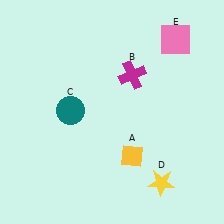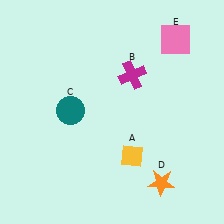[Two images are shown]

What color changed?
The star (D) changed from yellow in Image 1 to orange in Image 2.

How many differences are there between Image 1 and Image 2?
There is 1 difference between the two images.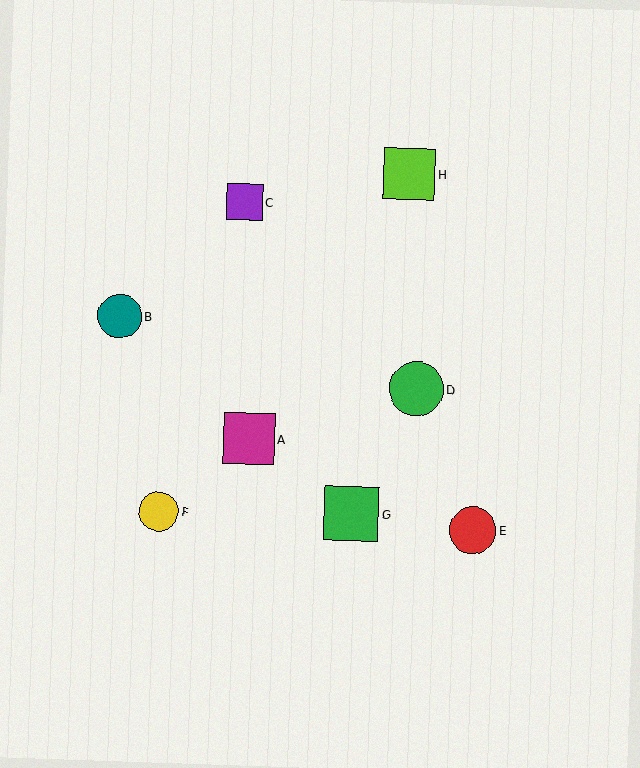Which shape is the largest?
The green square (labeled G) is the largest.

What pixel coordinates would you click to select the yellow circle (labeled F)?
Click at (159, 512) to select the yellow circle F.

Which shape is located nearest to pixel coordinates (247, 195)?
The purple square (labeled C) at (244, 202) is nearest to that location.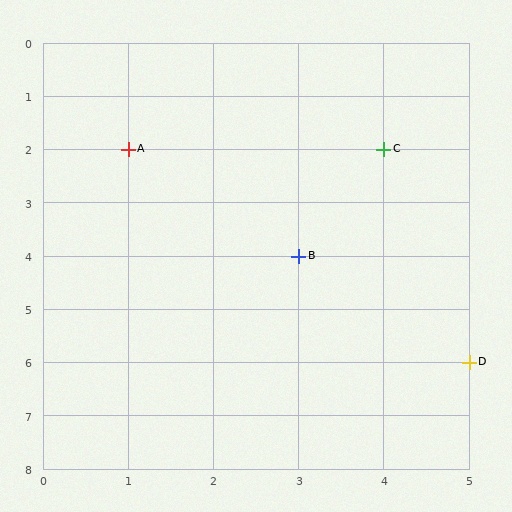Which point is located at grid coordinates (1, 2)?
Point A is at (1, 2).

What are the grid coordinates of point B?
Point B is at grid coordinates (3, 4).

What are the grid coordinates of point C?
Point C is at grid coordinates (4, 2).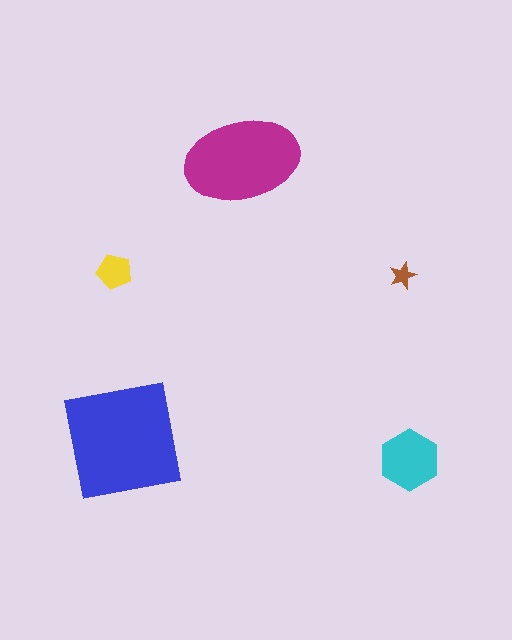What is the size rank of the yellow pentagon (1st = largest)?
4th.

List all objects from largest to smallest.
The blue square, the magenta ellipse, the cyan hexagon, the yellow pentagon, the brown star.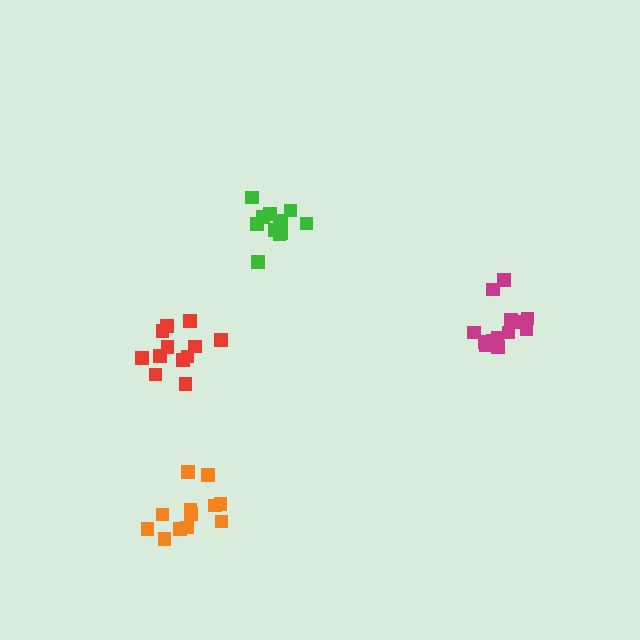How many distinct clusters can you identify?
There are 4 distinct clusters.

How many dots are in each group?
Group 1: 12 dots, Group 2: 14 dots, Group 3: 12 dots, Group 4: 12 dots (50 total).